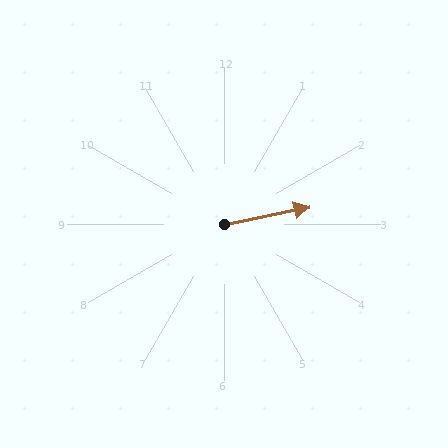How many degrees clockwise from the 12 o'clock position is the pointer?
Approximately 79 degrees.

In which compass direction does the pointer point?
East.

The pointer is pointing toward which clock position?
Roughly 3 o'clock.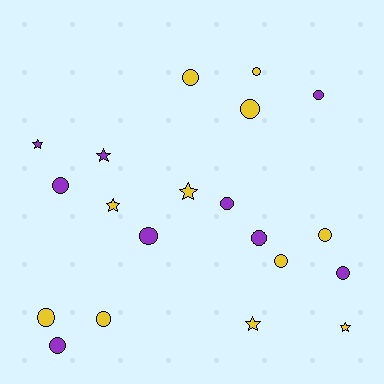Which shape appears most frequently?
Circle, with 14 objects.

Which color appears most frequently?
Yellow, with 11 objects.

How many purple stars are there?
There are 2 purple stars.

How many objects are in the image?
There are 20 objects.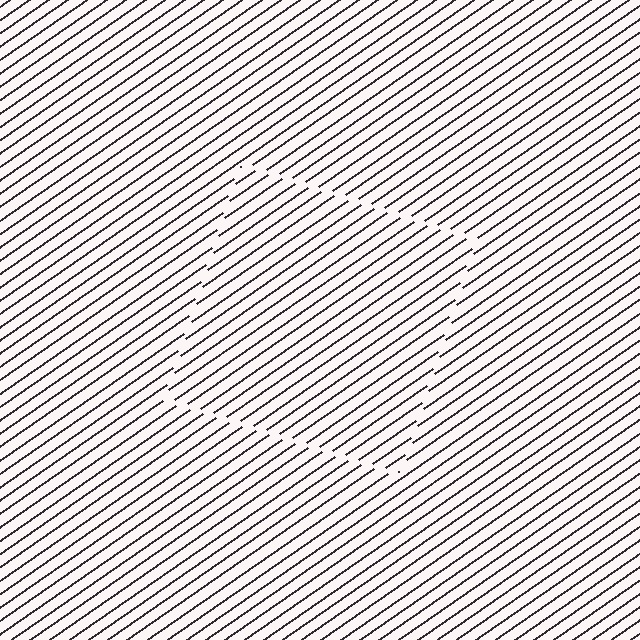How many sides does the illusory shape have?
4 sides — the line-ends trace a square.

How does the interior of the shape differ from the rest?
The interior of the shape contains the same grating, shifted by half a period — the contour is defined by the phase discontinuity where line-ends from the inner and outer gratings abut.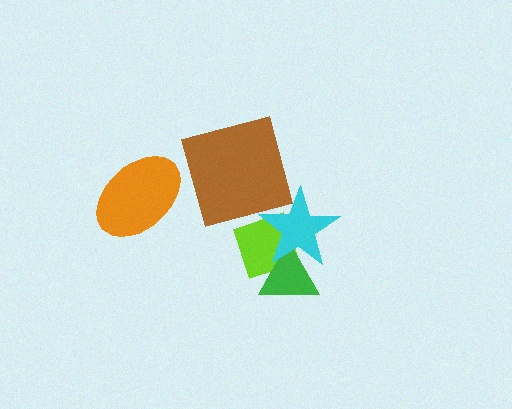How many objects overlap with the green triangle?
2 objects overlap with the green triangle.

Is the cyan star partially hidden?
No, no other shape covers it.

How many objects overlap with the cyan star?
2 objects overlap with the cyan star.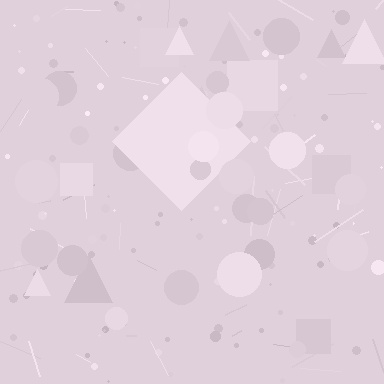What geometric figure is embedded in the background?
A diamond is embedded in the background.